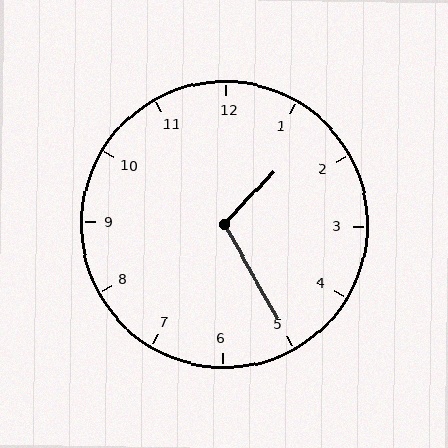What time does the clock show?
1:25.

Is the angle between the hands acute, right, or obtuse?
It is obtuse.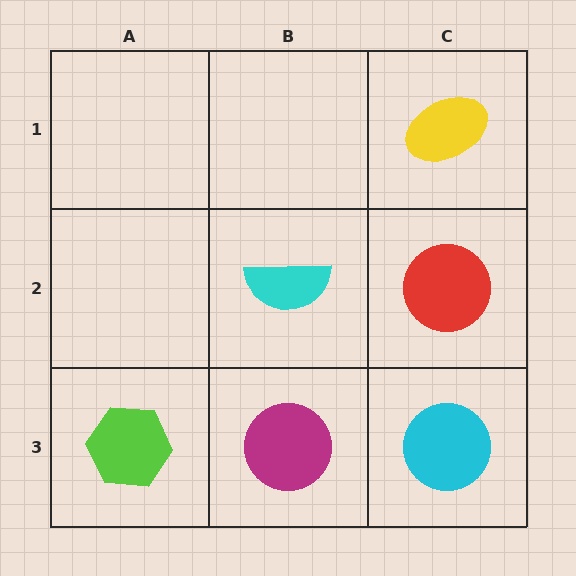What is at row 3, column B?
A magenta circle.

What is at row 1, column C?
A yellow ellipse.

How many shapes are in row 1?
1 shape.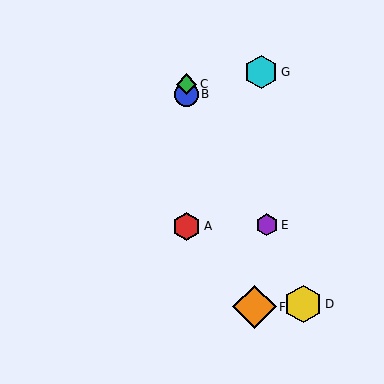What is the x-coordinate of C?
Object C is at x≈187.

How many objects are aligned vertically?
3 objects (A, B, C) are aligned vertically.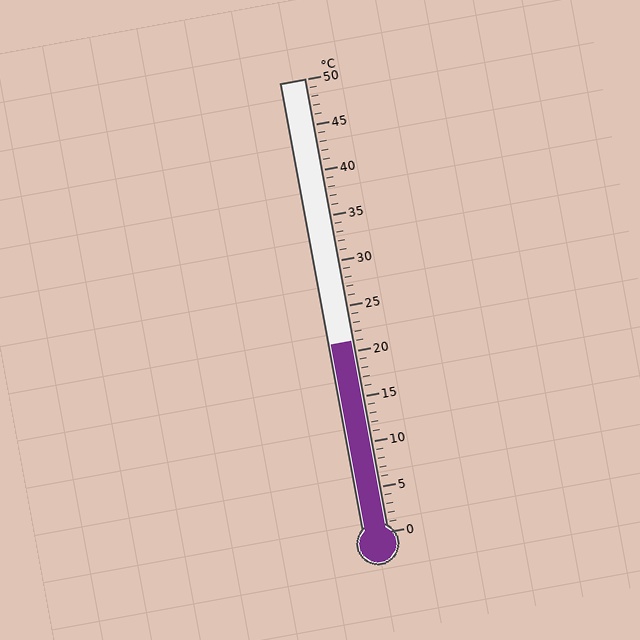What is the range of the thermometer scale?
The thermometer scale ranges from 0°C to 50°C.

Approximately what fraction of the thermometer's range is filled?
The thermometer is filled to approximately 40% of its range.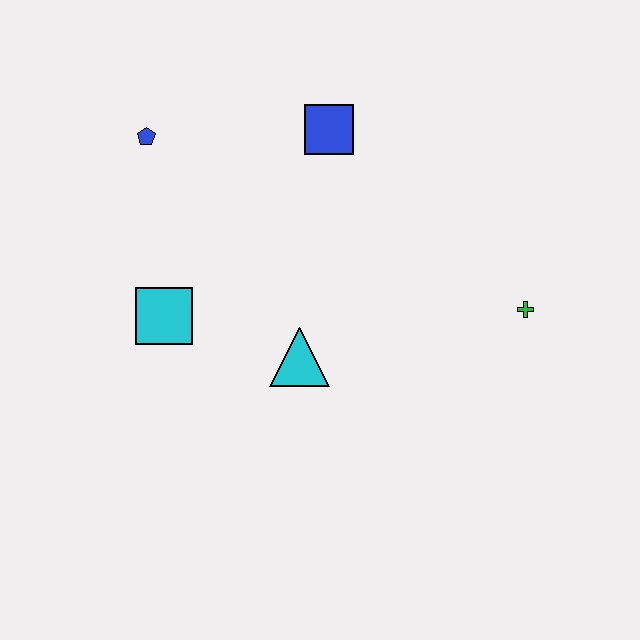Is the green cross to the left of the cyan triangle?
No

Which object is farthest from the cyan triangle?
The blue pentagon is farthest from the cyan triangle.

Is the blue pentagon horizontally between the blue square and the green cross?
No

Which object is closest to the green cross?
The cyan triangle is closest to the green cross.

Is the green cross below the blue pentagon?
Yes